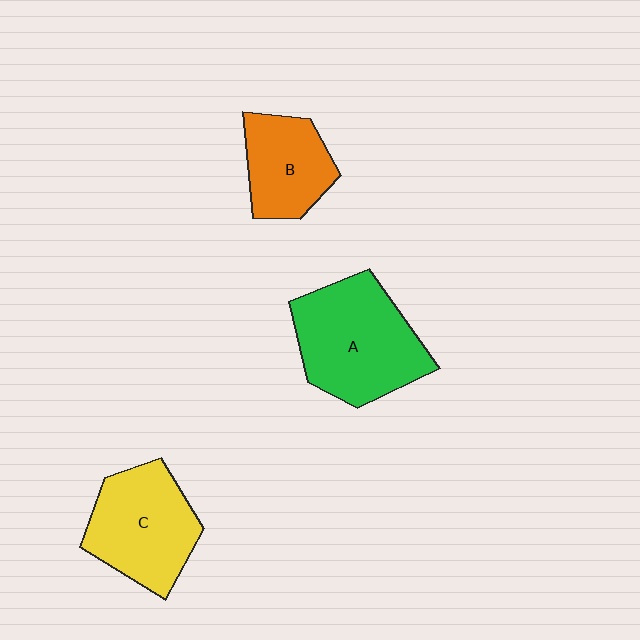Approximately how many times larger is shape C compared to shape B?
Approximately 1.4 times.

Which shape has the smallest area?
Shape B (orange).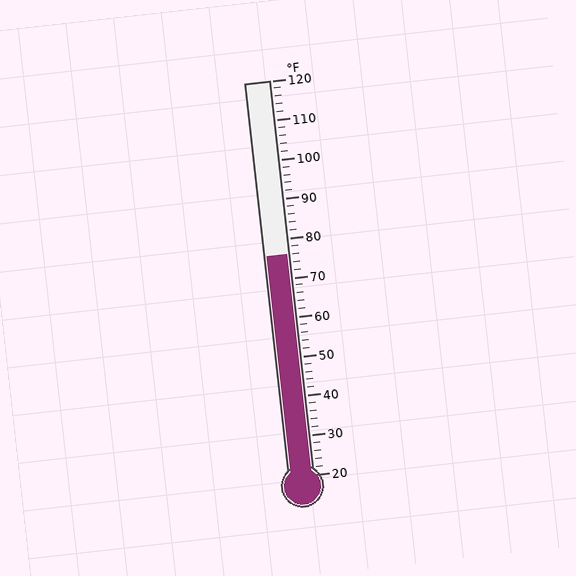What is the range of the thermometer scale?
The thermometer scale ranges from 20°F to 120°F.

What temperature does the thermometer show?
The thermometer shows approximately 76°F.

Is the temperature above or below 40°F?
The temperature is above 40°F.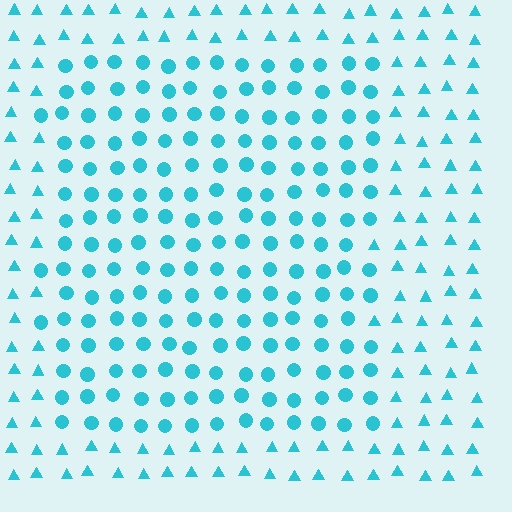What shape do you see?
I see a rectangle.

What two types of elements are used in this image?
The image uses circles inside the rectangle region and triangles outside it.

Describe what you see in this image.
The image is filled with small cyan elements arranged in a uniform grid. A rectangle-shaped region contains circles, while the surrounding area contains triangles. The boundary is defined purely by the change in element shape.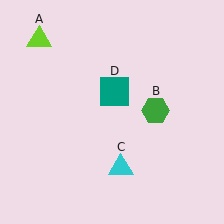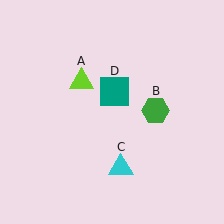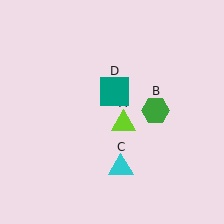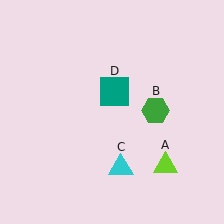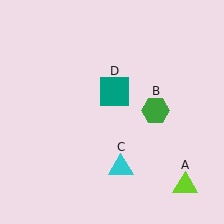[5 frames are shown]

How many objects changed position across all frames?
1 object changed position: lime triangle (object A).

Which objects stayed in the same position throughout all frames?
Green hexagon (object B) and cyan triangle (object C) and teal square (object D) remained stationary.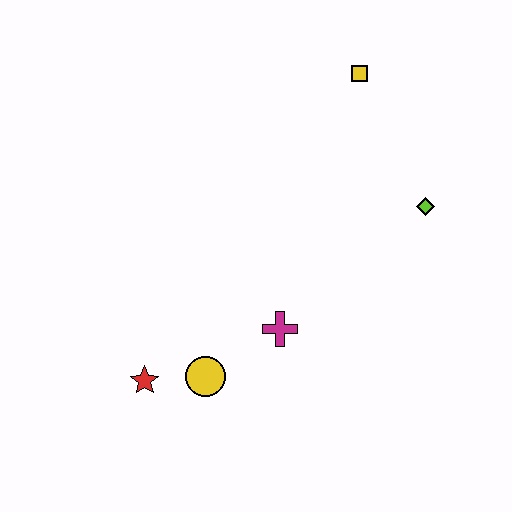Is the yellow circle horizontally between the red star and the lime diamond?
Yes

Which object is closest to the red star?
The yellow circle is closest to the red star.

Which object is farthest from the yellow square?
The red star is farthest from the yellow square.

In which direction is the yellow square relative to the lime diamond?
The yellow square is above the lime diamond.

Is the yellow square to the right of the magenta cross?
Yes